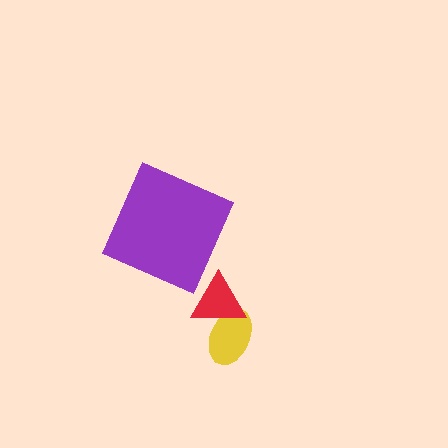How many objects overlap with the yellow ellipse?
1 object overlaps with the yellow ellipse.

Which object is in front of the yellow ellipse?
The red triangle is in front of the yellow ellipse.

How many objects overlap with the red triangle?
1 object overlaps with the red triangle.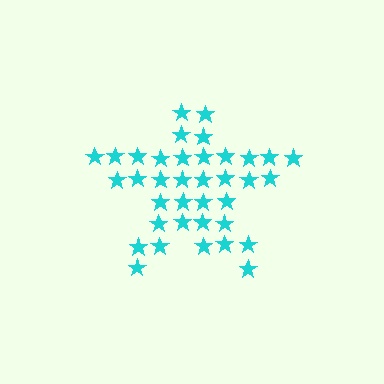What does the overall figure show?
The overall figure shows a star.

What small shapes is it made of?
It is made of small stars.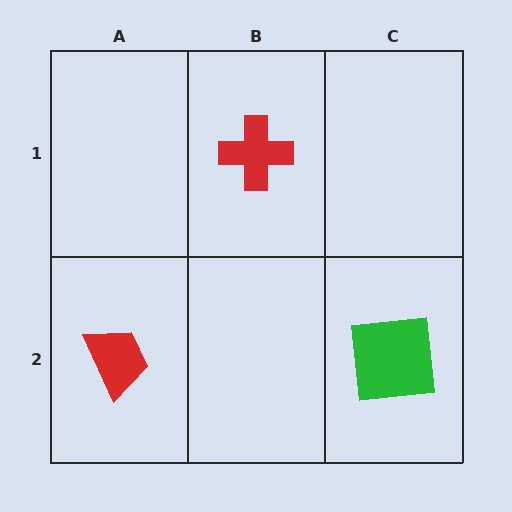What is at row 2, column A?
A red trapezoid.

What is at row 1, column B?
A red cross.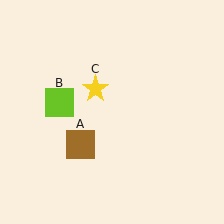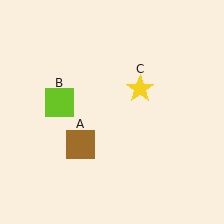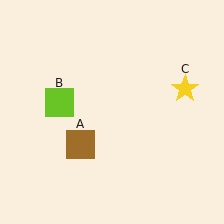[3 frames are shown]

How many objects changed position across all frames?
1 object changed position: yellow star (object C).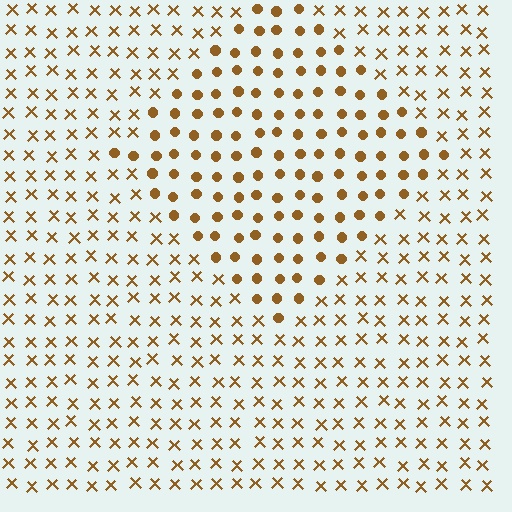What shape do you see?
I see a diamond.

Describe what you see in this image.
The image is filled with small brown elements arranged in a uniform grid. A diamond-shaped region contains circles, while the surrounding area contains X marks. The boundary is defined purely by the change in element shape.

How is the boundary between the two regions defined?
The boundary is defined by a change in element shape: circles inside vs. X marks outside. All elements share the same color and spacing.